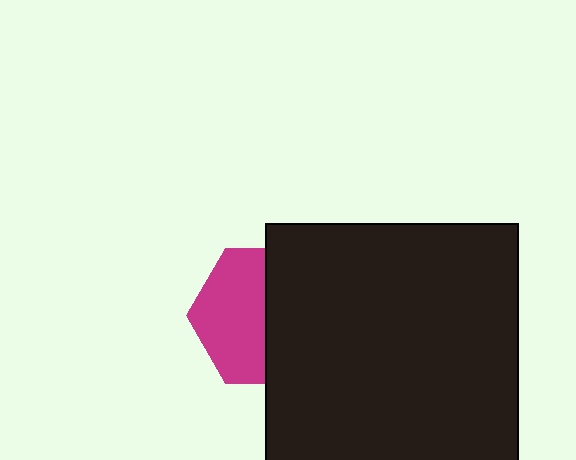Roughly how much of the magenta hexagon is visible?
About half of it is visible (roughly 50%).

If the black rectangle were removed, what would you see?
You would see the complete magenta hexagon.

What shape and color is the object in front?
The object in front is a black rectangle.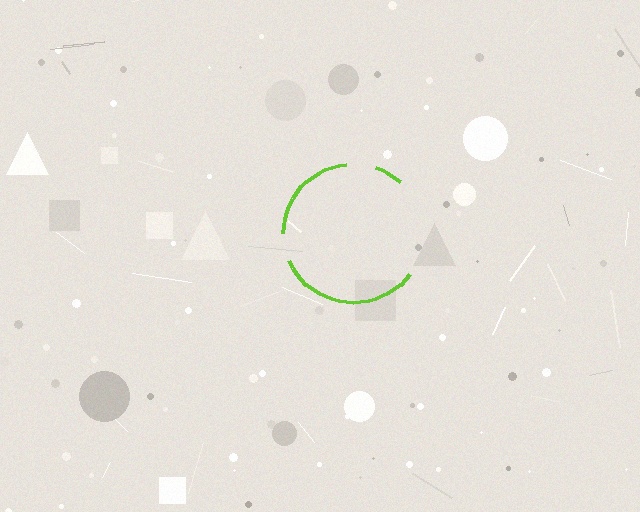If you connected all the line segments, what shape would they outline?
They would outline a circle.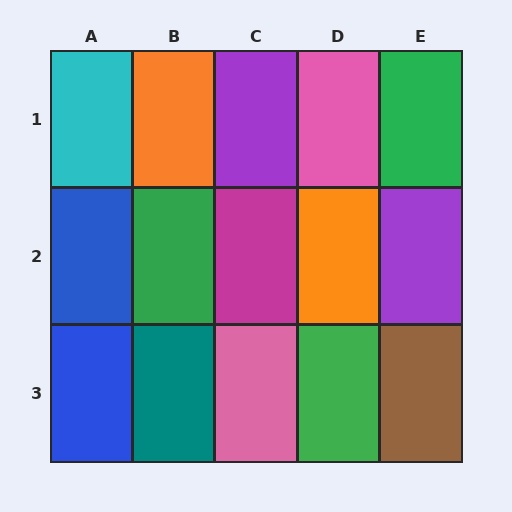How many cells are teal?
1 cell is teal.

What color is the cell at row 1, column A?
Cyan.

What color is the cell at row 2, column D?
Orange.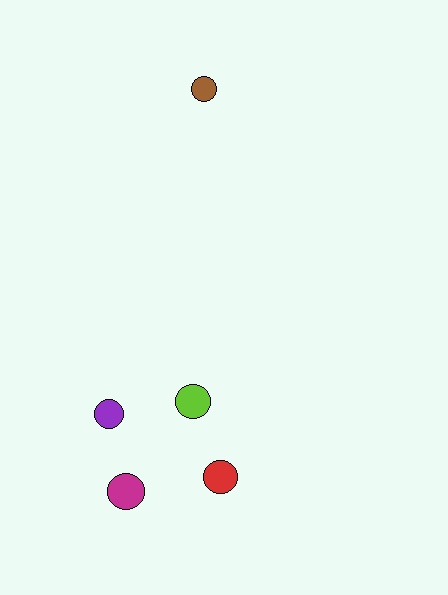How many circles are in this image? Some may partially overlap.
There are 5 circles.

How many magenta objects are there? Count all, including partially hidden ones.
There is 1 magenta object.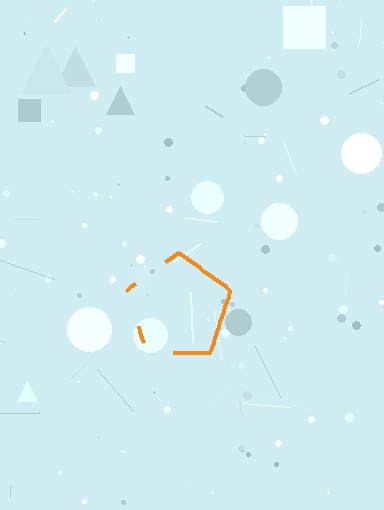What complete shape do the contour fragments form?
The contour fragments form a pentagon.